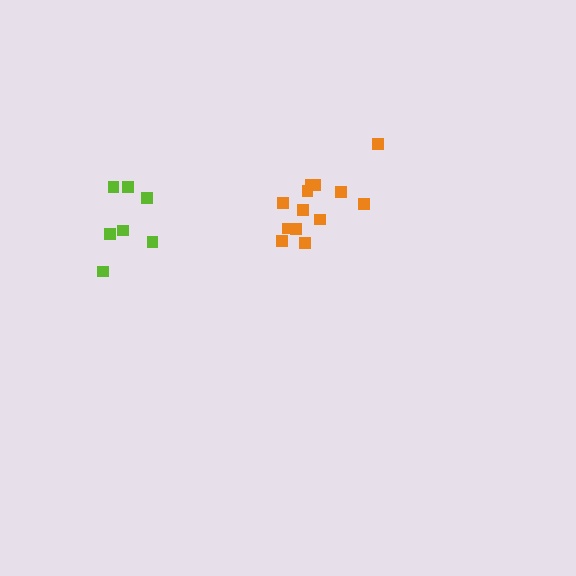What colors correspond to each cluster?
The clusters are colored: orange, lime.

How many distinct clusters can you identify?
There are 2 distinct clusters.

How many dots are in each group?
Group 1: 13 dots, Group 2: 7 dots (20 total).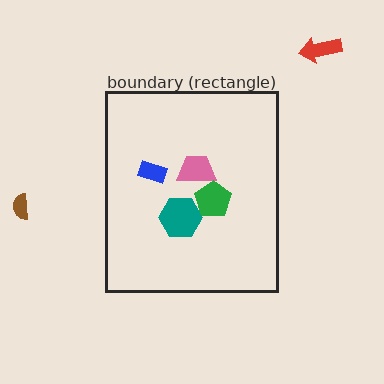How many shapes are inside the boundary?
4 inside, 2 outside.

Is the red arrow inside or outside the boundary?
Outside.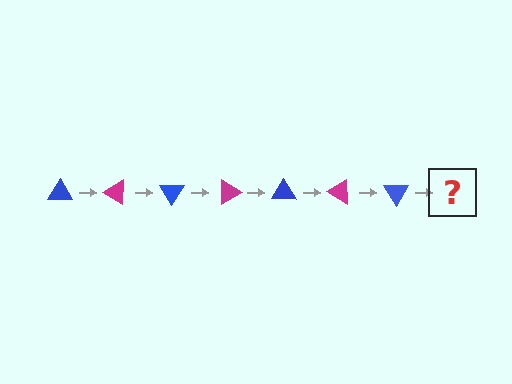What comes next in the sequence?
The next element should be a magenta triangle, rotated 210 degrees from the start.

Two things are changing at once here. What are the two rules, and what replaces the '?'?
The two rules are that it rotates 30 degrees each step and the color cycles through blue and magenta. The '?' should be a magenta triangle, rotated 210 degrees from the start.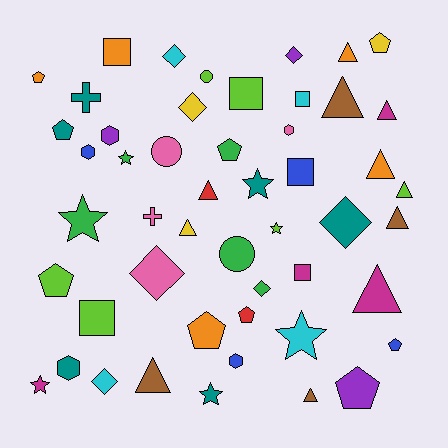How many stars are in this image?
There are 7 stars.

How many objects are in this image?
There are 50 objects.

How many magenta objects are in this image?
There are 4 magenta objects.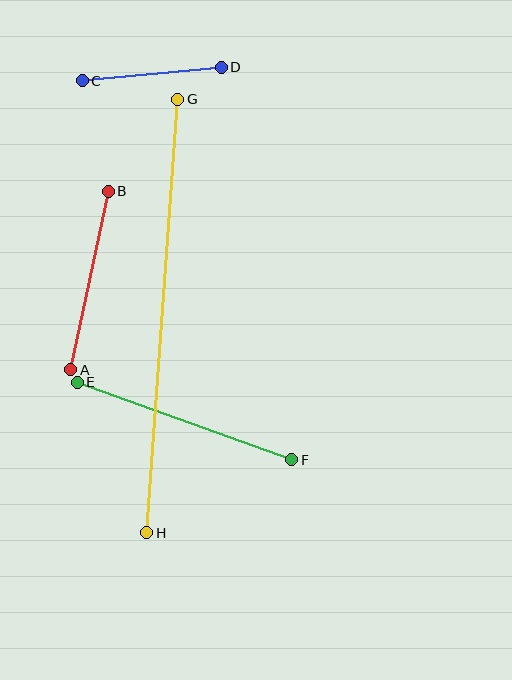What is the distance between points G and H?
The distance is approximately 435 pixels.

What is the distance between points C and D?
The distance is approximately 140 pixels.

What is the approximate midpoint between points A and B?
The midpoint is at approximately (89, 280) pixels.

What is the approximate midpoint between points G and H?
The midpoint is at approximately (162, 316) pixels.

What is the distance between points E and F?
The distance is approximately 228 pixels.